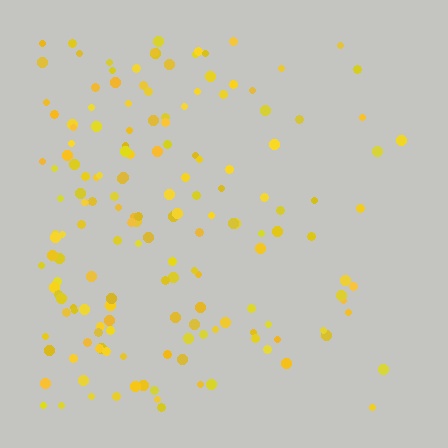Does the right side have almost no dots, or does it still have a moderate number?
Still a moderate number, just noticeably fewer than the left.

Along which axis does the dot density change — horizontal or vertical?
Horizontal.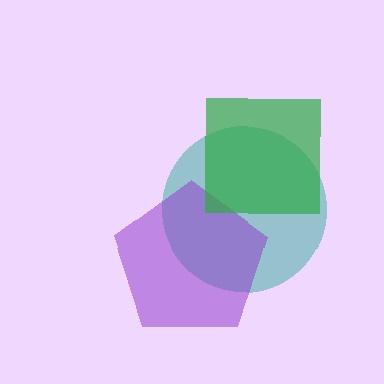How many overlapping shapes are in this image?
There are 3 overlapping shapes in the image.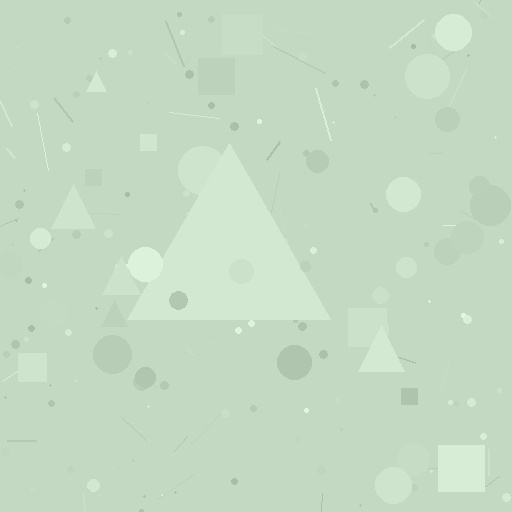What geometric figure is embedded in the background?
A triangle is embedded in the background.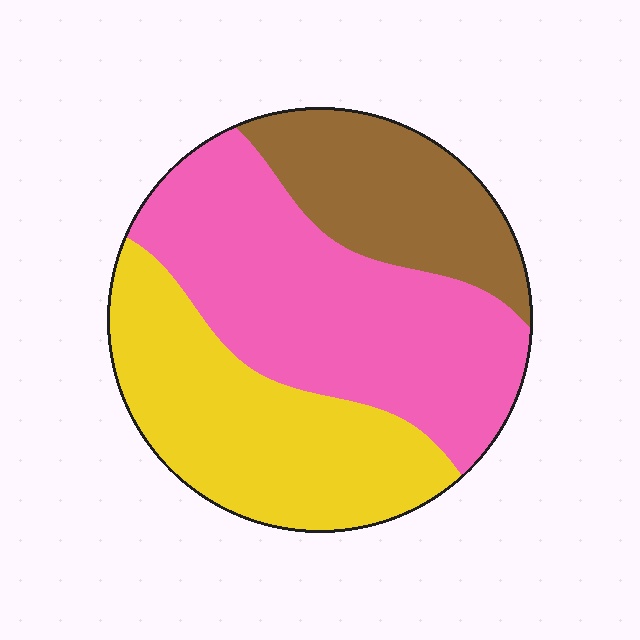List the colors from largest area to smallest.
From largest to smallest: pink, yellow, brown.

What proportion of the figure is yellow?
Yellow takes up about one third (1/3) of the figure.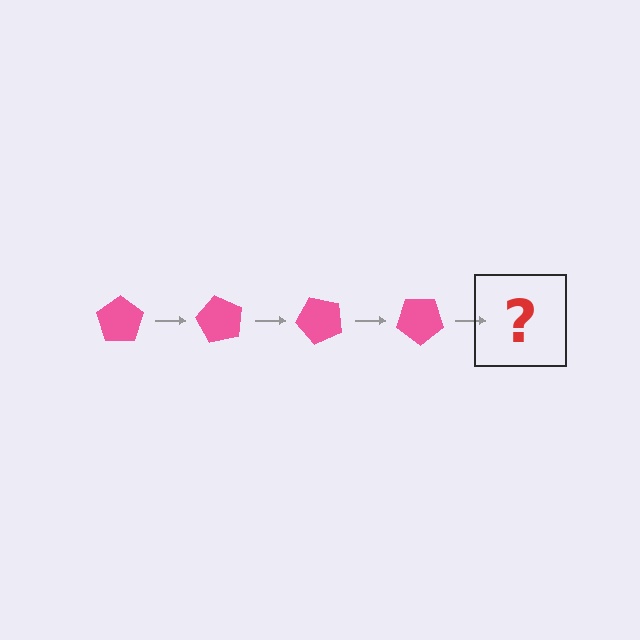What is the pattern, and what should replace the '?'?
The pattern is that the pentagon rotates 60 degrees each step. The '?' should be a pink pentagon rotated 240 degrees.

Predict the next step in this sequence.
The next step is a pink pentagon rotated 240 degrees.